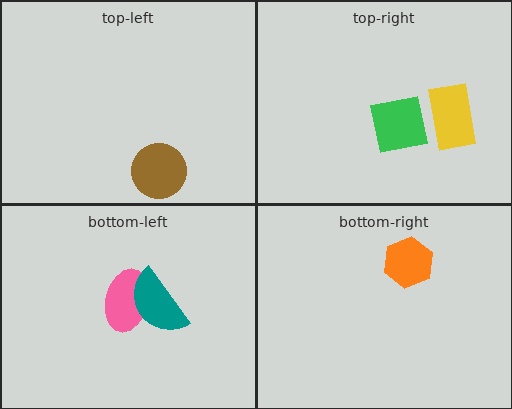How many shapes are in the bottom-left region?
2.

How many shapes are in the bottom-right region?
1.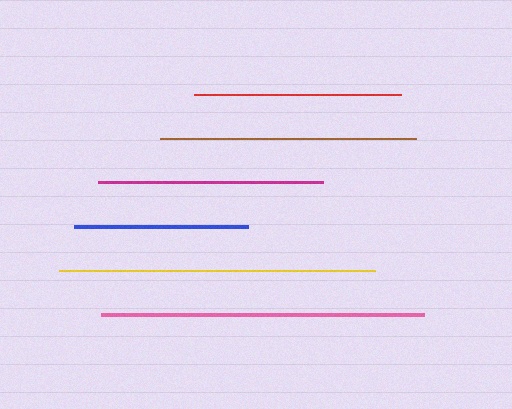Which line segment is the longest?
The pink line is the longest at approximately 324 pixels.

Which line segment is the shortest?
The blue line is the shortest at approximately 174 pixels.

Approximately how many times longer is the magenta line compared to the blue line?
The magenta line is approximately 1.3 times the length of the blue line.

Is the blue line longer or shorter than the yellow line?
The yellow line is longer than the blue line.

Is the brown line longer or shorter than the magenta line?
The brown line is longer than the magenta line.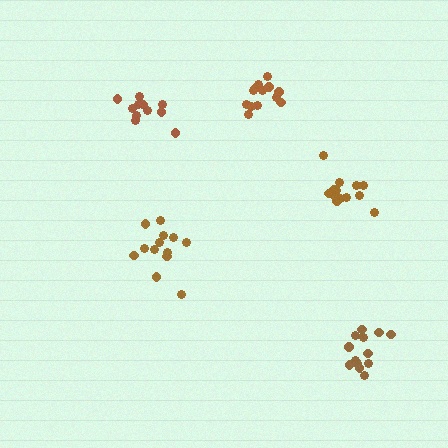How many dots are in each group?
Group 1: 13 dots, Group 2: 13 dots, Group 3: 11 dots, Group 4: 13 dots, Group 5: 13 dots (63 total).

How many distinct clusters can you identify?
There are 5 distinct clusters.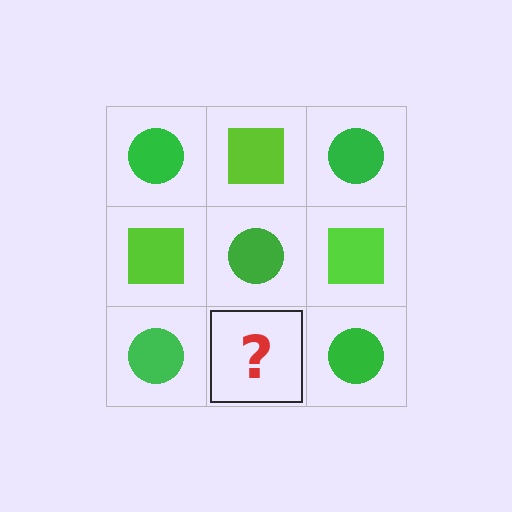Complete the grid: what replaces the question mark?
The question mark should be replaced with a lime square.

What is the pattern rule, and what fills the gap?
The rule is that it alternates green circle and lime square in a checkerboard pattern. The gap should be filled with a lime square.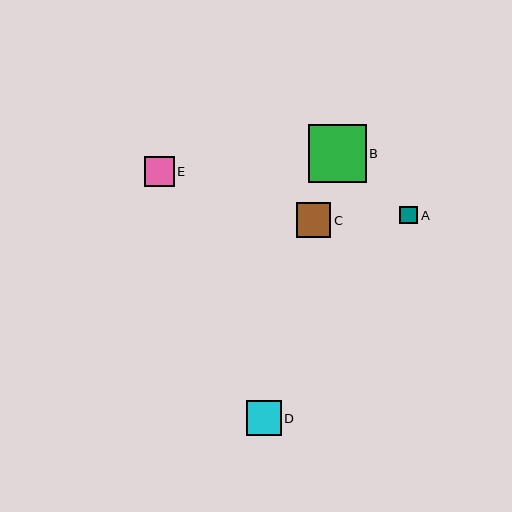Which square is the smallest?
Square A is the smallest with a size of approximately 18 pixels.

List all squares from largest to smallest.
From largest to smallest: B, D, C, E, A.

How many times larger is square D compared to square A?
Square D is approximately 2.0 times the size of square A.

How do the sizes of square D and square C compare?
Square D and square C are approximately the same size.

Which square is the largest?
Square B is the largest with a size of approximately 58 pixels.